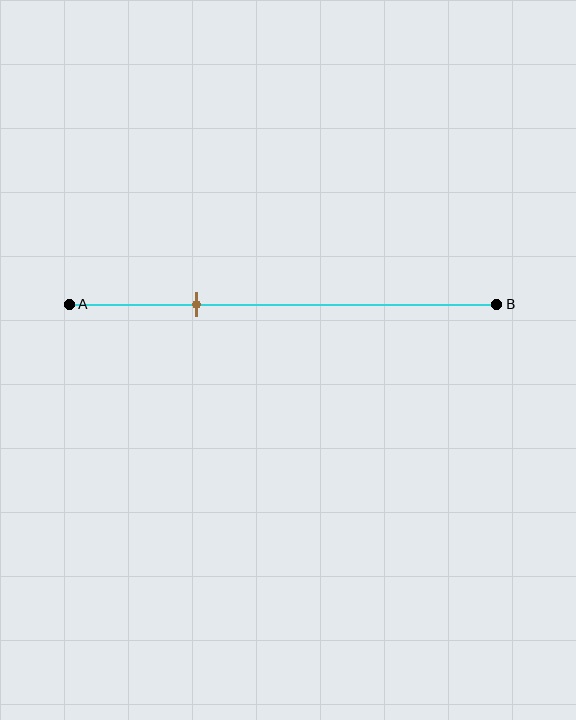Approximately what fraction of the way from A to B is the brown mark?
The brown mark is approximately 30% of the way from A to B.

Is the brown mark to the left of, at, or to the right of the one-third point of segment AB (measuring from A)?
The brown mark is to the left of the one-third point of segment AB.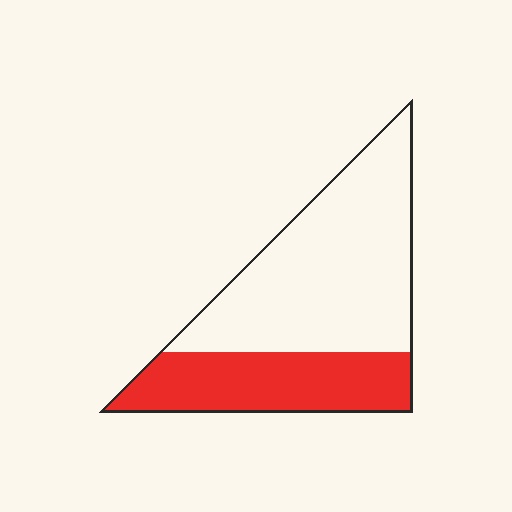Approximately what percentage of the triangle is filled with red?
Approximately 35%.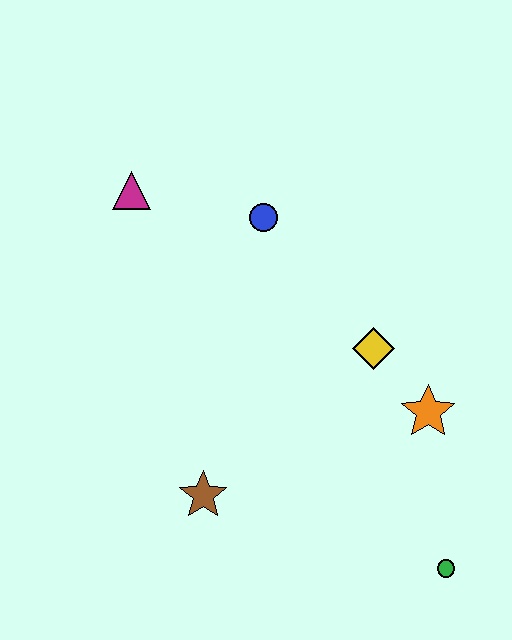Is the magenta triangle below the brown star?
No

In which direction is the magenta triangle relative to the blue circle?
The magenta triangle is to the left of the blue circle.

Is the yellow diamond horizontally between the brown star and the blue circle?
No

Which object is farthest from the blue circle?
The green circle is farthest from the blue circle.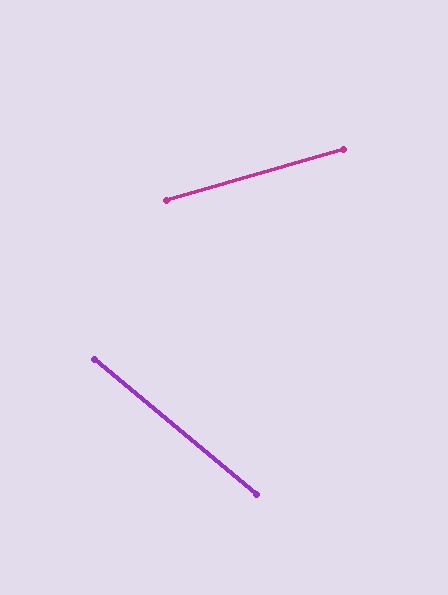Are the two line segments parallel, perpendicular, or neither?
Neither parallel nor perpendicular — they differ by about 56°.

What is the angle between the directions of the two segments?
Approximately 56 degrees.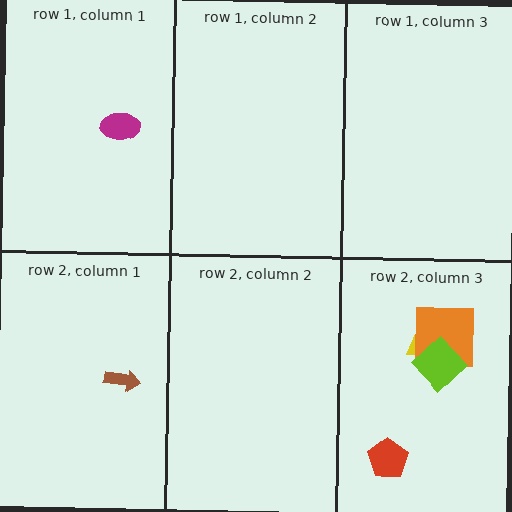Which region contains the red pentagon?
The row 2, column 3 region.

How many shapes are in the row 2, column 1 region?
1.